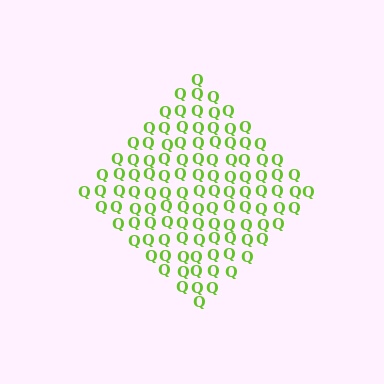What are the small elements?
The small elements are letter Q's.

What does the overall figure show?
The overall figure shows a diamond.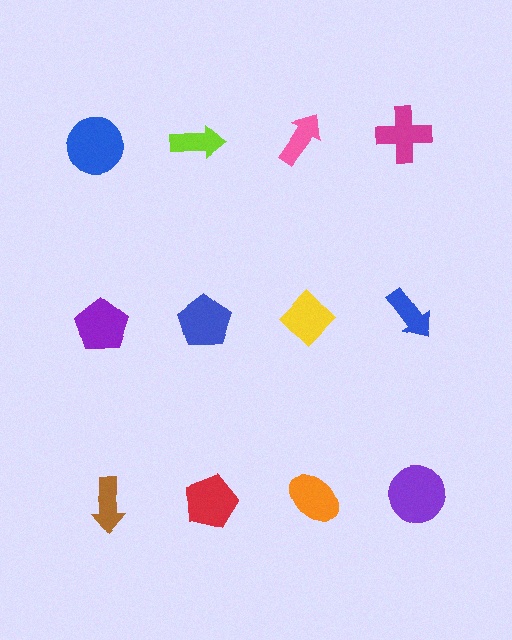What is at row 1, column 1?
A blue circle.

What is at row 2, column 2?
A blue pentagon.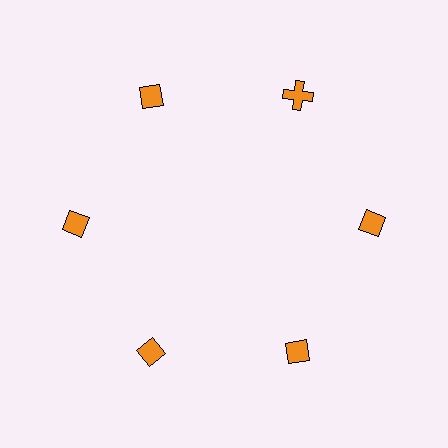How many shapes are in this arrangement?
There are 6 shapes arranged in a ring pattern.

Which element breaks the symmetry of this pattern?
The orange cross at roughly the 1 o'clock position breaks the symmetry. All other shapes are orange diamonds.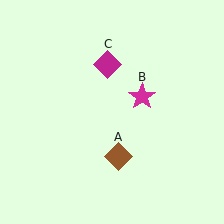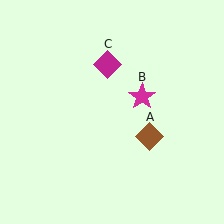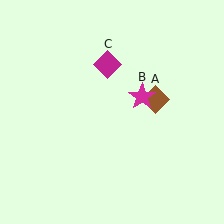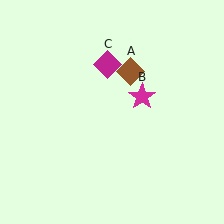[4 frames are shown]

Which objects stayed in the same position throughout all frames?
Magenta star (object B) and magenta diamond (object C) remained stationary.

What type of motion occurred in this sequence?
The brown diamond (object A) rotated counterclockwise around the center of the scene.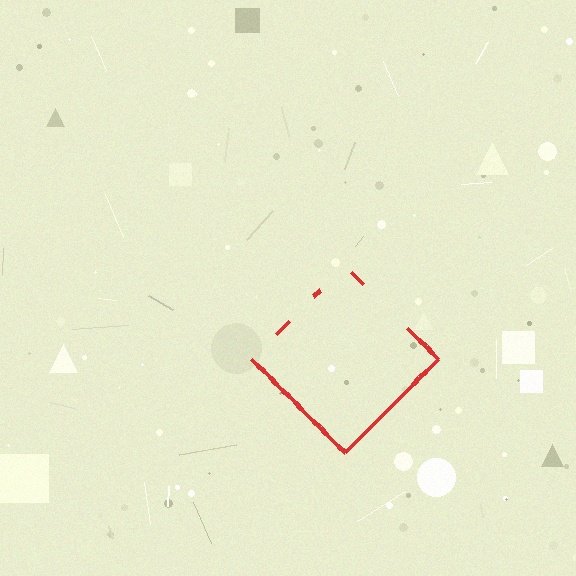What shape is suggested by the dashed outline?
The dashed outline suggests a diamond.